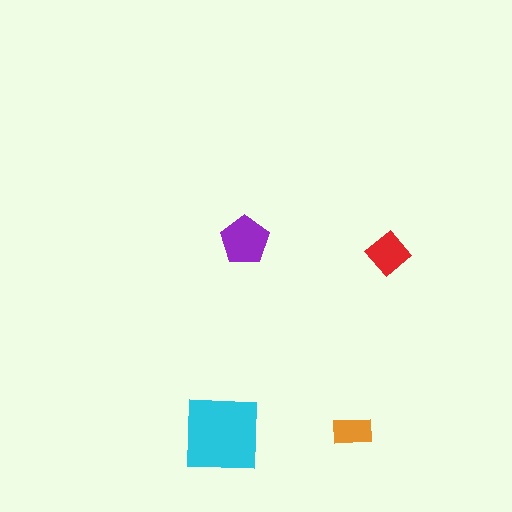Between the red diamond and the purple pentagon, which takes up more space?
The purple pentagon.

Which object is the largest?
The cyan square.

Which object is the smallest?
The orange rectangle.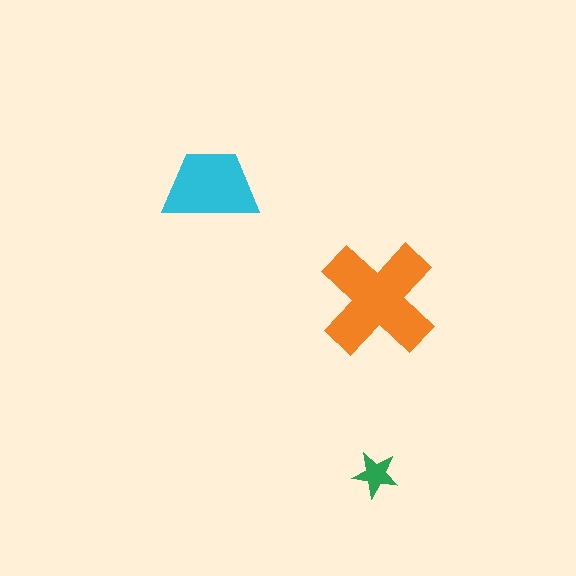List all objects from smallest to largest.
The green star, the cyan trapezoid, the orange cross.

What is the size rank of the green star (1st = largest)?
3rd.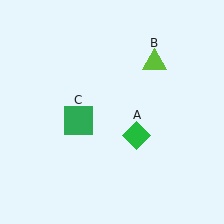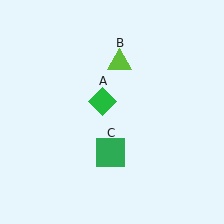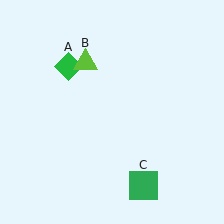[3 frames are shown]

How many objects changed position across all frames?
3 objects changed position: green diamond (object A), lime triangle (object B), green square (object C).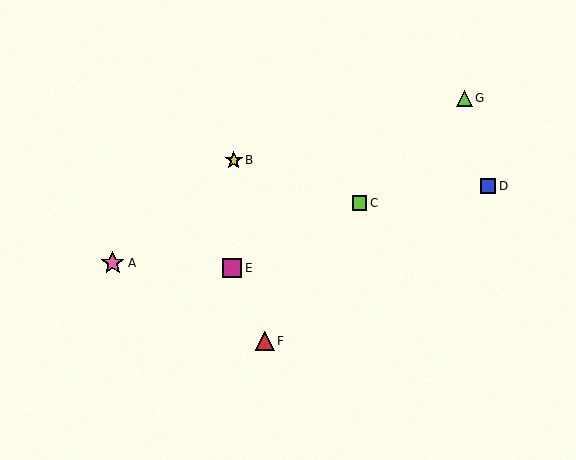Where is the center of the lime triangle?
The center of the lime triangle is at (464, 98).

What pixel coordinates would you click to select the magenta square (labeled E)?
Click at (232, 268) to select the magenta square E.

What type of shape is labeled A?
Shape A is a pink star.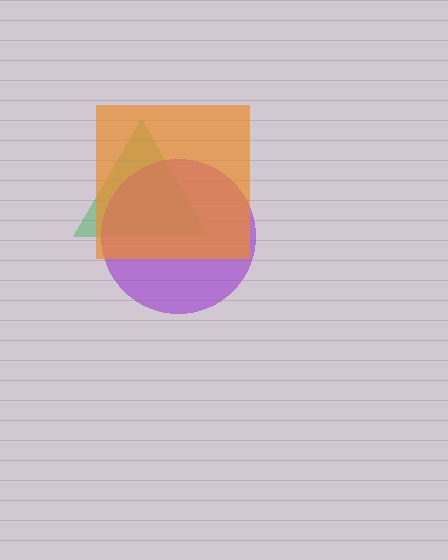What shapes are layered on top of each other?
The layered shapes are: a green triangle, a purple circle, an orange square.